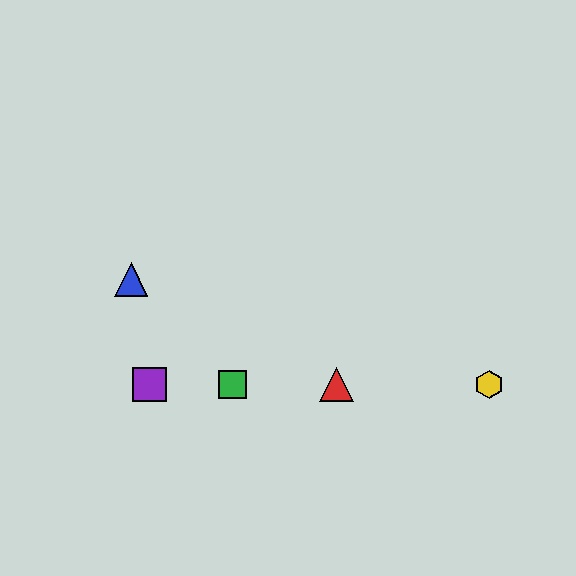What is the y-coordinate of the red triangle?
The red triangle is at y≈384.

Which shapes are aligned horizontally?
The red triangle, the green square, the yellow hexagon, the purple square are aligned horizontally.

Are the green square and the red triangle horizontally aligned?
Yes, both are at y≈384.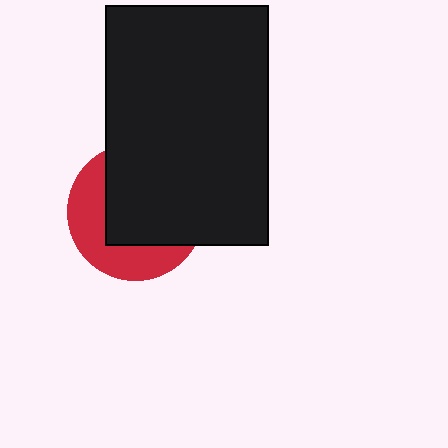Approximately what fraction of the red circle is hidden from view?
Roughly 60% of the red circle is hidden behind the black rectangle.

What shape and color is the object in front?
The object in front is a black rectangle.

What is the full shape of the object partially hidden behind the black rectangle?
The partially hidden object is a red circle.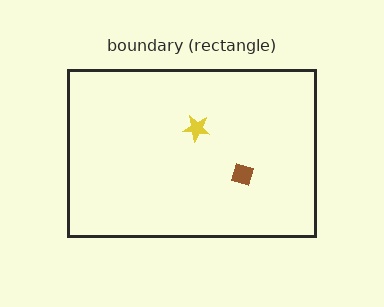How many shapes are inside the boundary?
2 inside, 0 outside.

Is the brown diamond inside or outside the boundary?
Inside.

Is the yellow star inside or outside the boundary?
Inside.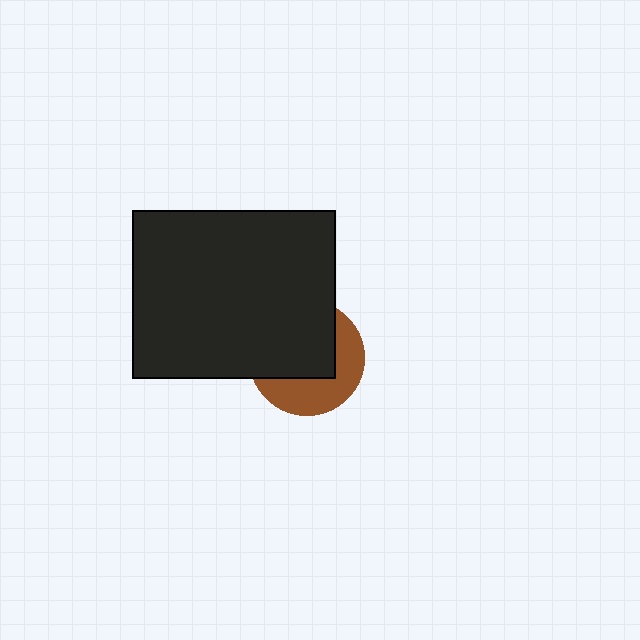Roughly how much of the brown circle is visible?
A small part of it is visible (roughly 43%).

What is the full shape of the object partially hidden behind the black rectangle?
The partially hidden object is a brown circle.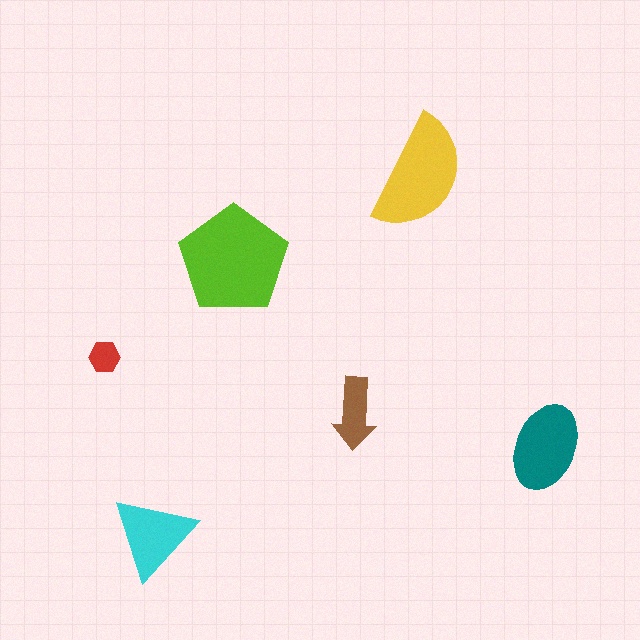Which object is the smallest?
The red hexagon.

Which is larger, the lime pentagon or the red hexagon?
The lime pentagon.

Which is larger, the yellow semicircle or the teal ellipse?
The yellow semicircle.